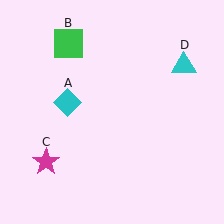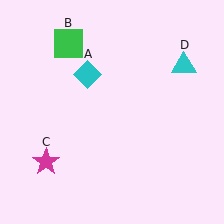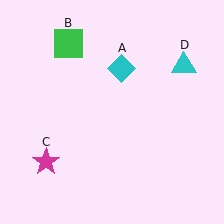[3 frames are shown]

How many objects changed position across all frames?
1 object changed position: cyan diamond (object A).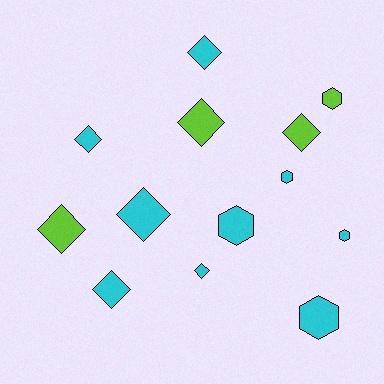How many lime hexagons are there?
There is 1 lime hexagon.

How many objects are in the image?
There are 13 objects.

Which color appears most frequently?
Cyan, with 9 objects.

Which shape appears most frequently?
Diamond, with 8 objects.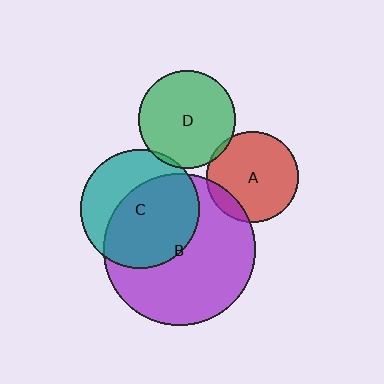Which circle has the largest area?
Circle B (purple).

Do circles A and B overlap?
Yes.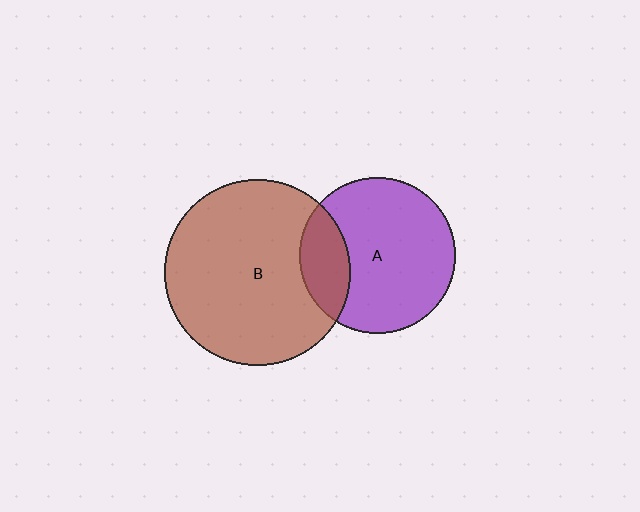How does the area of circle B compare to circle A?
Approximately 1.4 times.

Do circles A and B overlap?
Yes.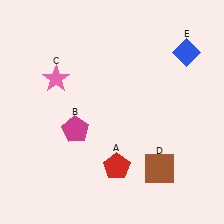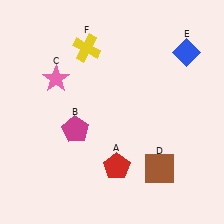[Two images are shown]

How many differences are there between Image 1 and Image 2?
There is 1 difference between the two images.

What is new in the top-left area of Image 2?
A yellow cross (F) was added in the top-left area of Image 2.